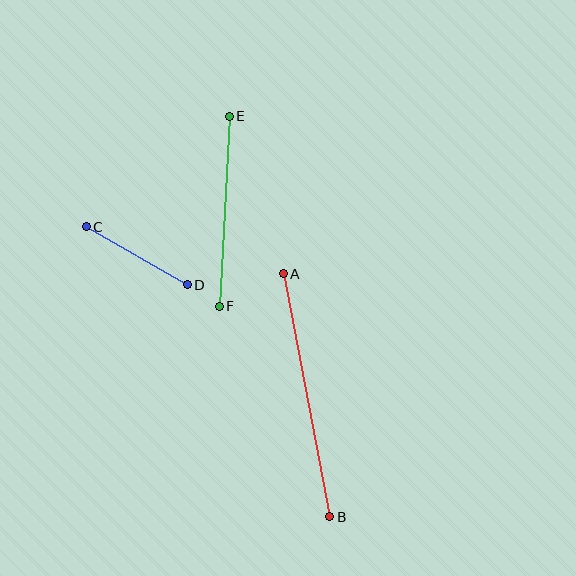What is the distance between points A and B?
The distance is approximately 247 pixels.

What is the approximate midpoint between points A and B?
The midpoint is at approximately (307, 395) pixels.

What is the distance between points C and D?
The distance is approximately 116 pixels.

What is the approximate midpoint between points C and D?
The midpoint is at approximately (137, 256) pixels.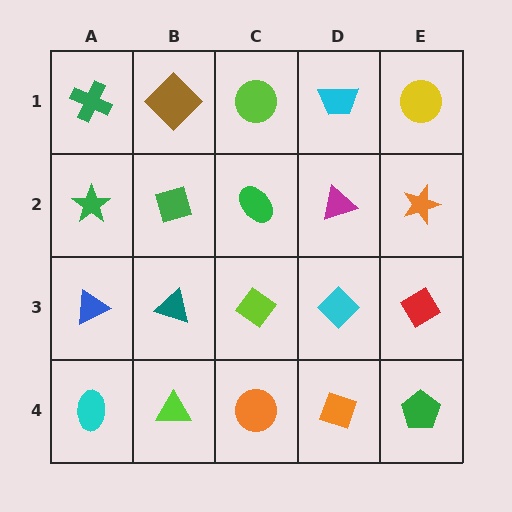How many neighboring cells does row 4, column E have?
2.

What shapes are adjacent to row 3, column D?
A magenta triangle (row 2, column D), an orange diamond (row 4, column D), a lime diamond (row 3, column C), a red diamond (row 3, column E).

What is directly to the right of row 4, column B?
An orange circle.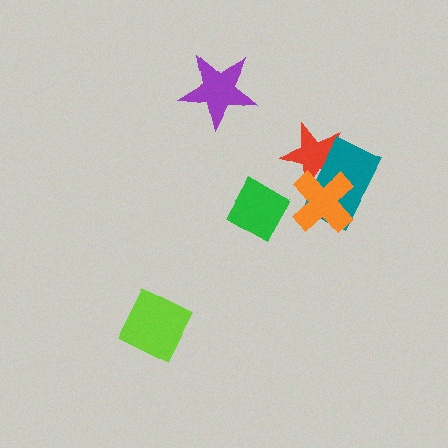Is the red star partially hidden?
Yes, it is partially covered by another shape.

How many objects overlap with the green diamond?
0 objects overlap with the green diamond.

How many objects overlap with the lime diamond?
0 objects overlap with the lime diamond.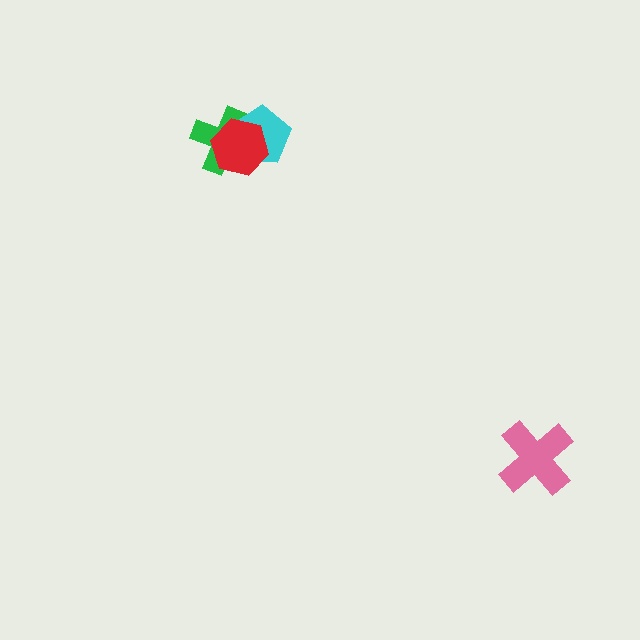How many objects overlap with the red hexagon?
2 objects overlap with the red hexagon.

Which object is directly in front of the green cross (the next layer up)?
The cyan pentagon is directly in front of the green cross.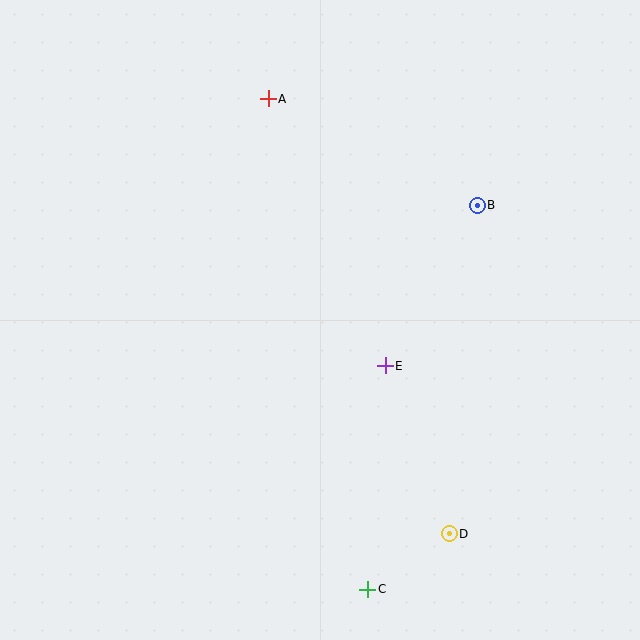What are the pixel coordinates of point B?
Point B is at (477, 206).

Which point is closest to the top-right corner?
Point B is closest to the top-right corner.